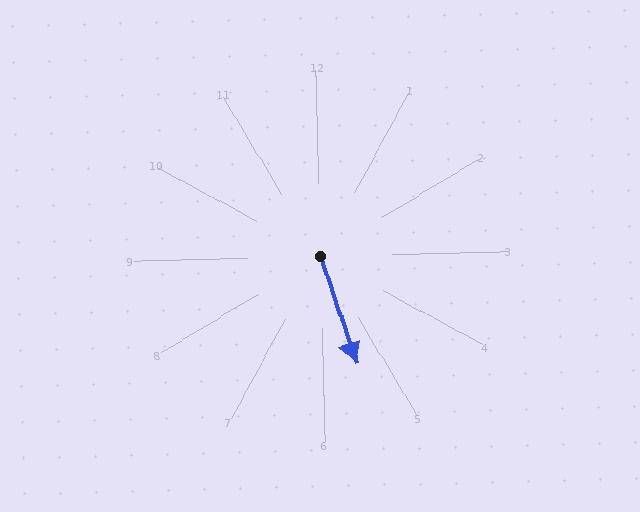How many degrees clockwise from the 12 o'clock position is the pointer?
Approximately 163 degrees.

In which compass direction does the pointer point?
South.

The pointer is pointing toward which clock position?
Roughly 5 o'clock.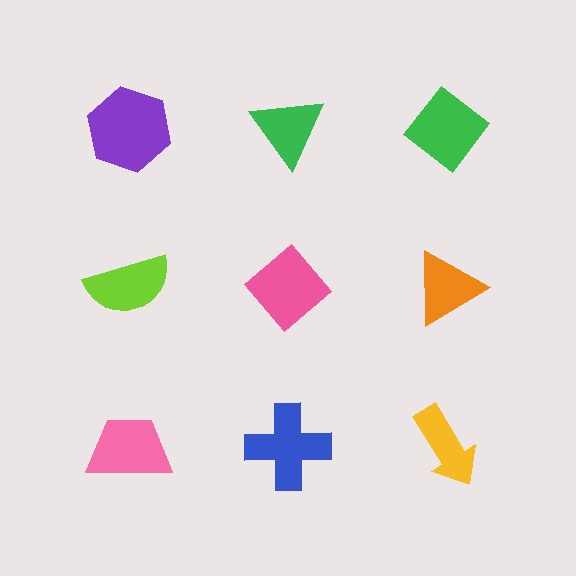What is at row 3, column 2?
A blue cross.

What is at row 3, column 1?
A pink trapezoid.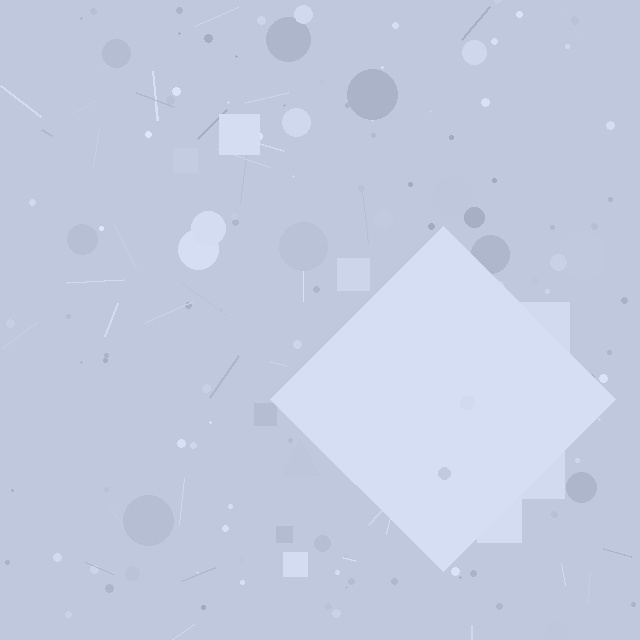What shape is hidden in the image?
A diamond is hidden in the image.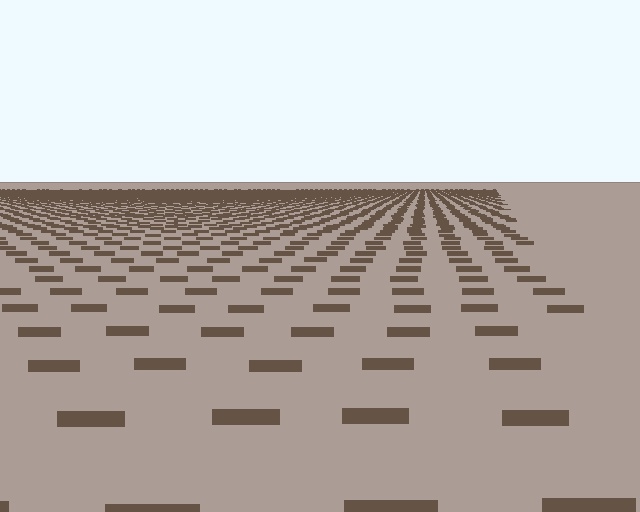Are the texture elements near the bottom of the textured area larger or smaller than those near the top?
Larger. Near the bottom, elements are closer to the viewer and appear at a bigger on-screen size.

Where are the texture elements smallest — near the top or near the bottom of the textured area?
Near the top.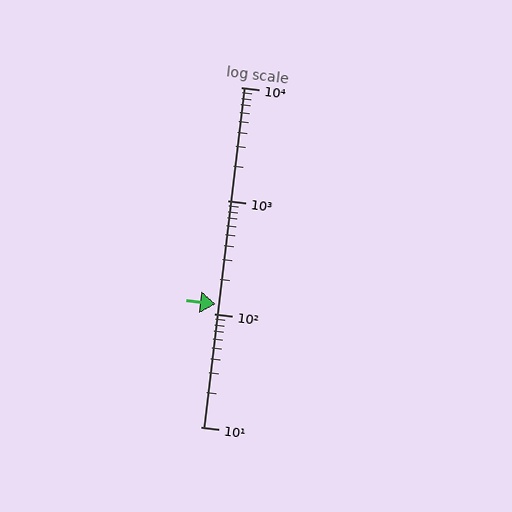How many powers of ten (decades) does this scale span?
The scale spans 3 decades, from 10 to 10000.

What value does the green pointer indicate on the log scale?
The pointer indicates approximately 120.